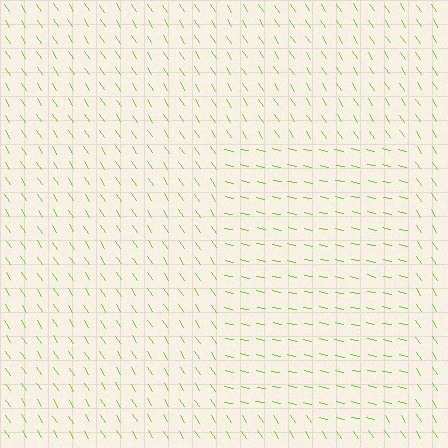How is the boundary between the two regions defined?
The boundary is defined purely by a change in line orientation (approximately 45 degrees difference). All lines are the same color and thickness.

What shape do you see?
I see a rectangle.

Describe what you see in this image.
The image is filled with small lime line segments. A rectangle region in the image has lines oriented differently from the surrounding lines, creating a visible texture boundary.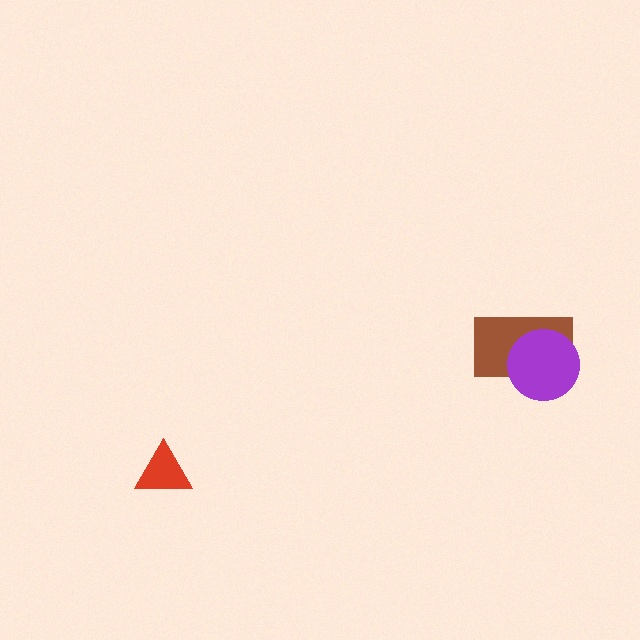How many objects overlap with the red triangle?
0 objects overlap with the red triangle.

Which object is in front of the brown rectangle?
The purple circle is in front of the brown rectangle.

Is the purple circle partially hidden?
No, no other shape covers it.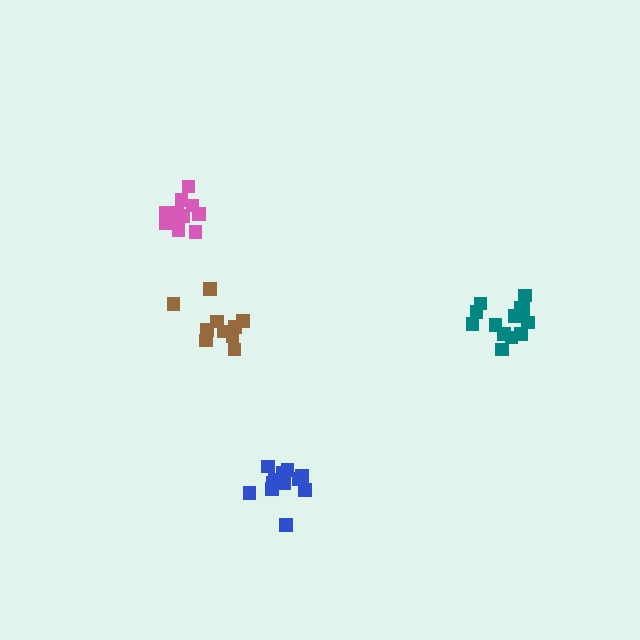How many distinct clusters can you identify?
There are 4 distinct clusters.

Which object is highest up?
The pink cluster is topmost.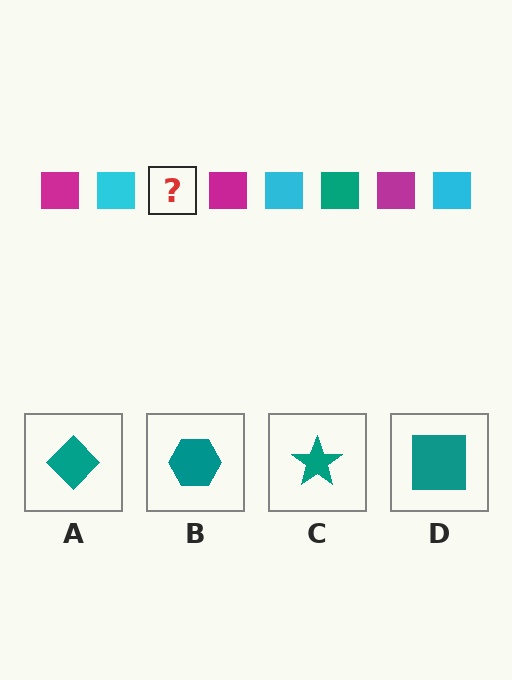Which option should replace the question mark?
Option D.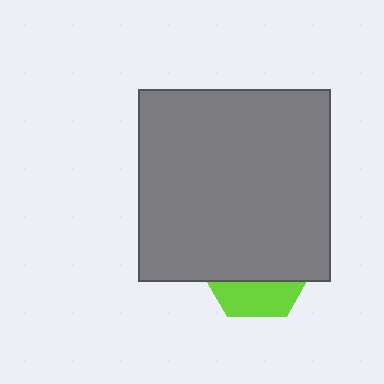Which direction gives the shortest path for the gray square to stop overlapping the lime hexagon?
Moving up gives the shortest separation.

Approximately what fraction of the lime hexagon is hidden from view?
Roughly 69% of the lime hexagon is hidden behind the gray square.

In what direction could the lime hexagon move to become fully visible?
The lime hexagon could move down. That would shift it out from behind the gray square entirely.